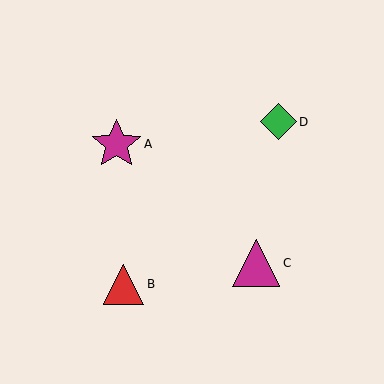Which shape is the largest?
The magenta star (labeled A) is the largest.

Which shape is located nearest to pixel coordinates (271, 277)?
The magenta triangle (labeled C) at (256, 263) is nearest to that location.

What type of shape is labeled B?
Shape B is a red triangle.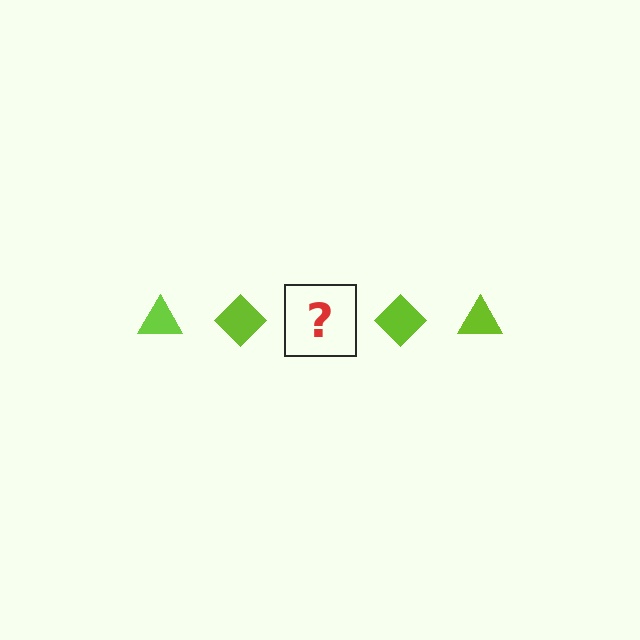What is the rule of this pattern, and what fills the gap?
The rule is that the pattern cycles through triangle, diamond shapes in lime. The gap should be filled with a lime triangle.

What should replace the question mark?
The question mark should be replaced with a lime triangle.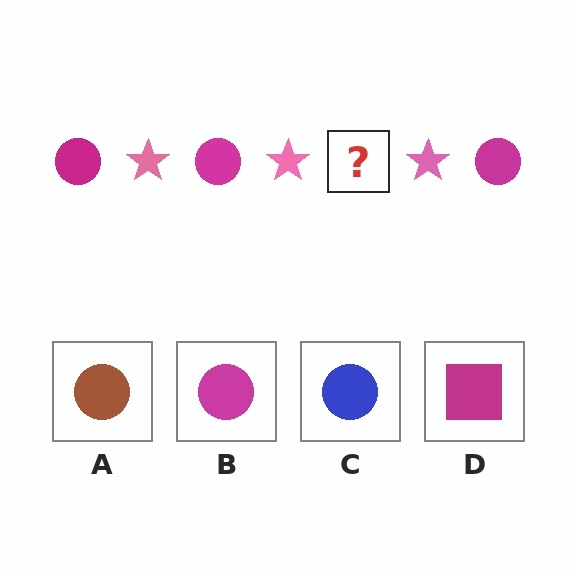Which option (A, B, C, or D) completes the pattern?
B.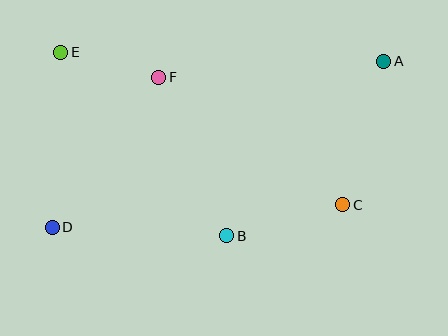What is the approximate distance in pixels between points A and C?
The distance between A and C is approximately 149 pixels.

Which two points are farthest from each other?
Points A and D are farthest from each other.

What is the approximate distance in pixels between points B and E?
The distance between B and E is approximately 247 pixels.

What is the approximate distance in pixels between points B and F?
The distance between B and F is approximately 172 pixels.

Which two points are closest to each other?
Points E and F are closest to each other.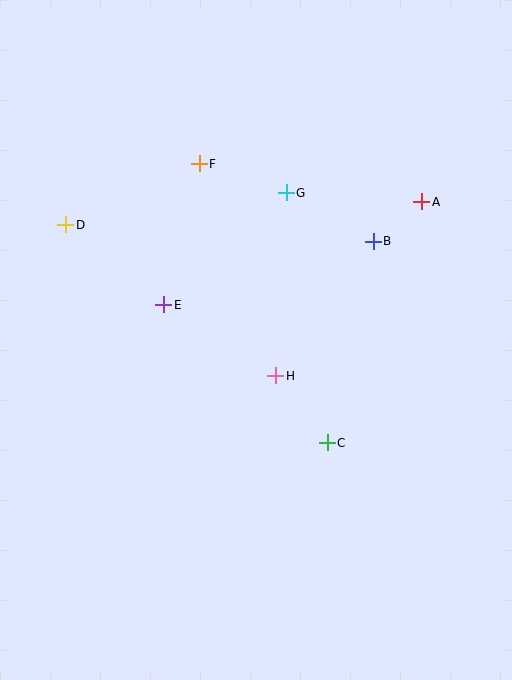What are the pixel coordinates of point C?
Point C is at (327, 443).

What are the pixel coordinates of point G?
Point G is at (286, 193).